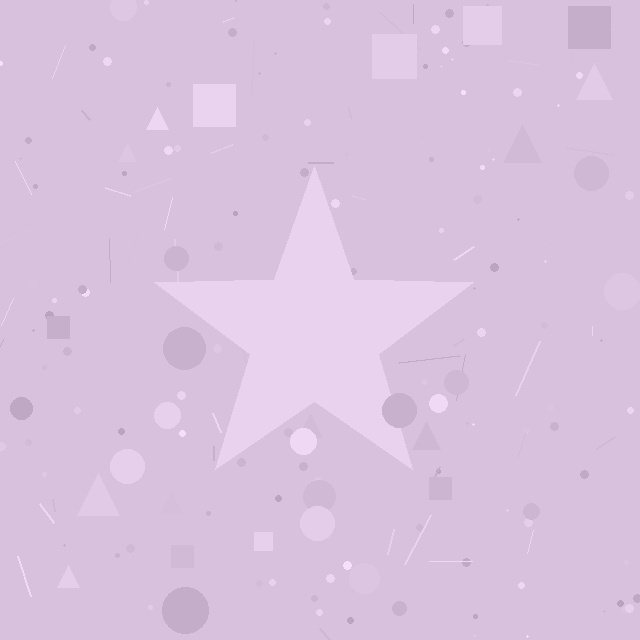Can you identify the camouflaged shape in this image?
The camouflaged shape is a star.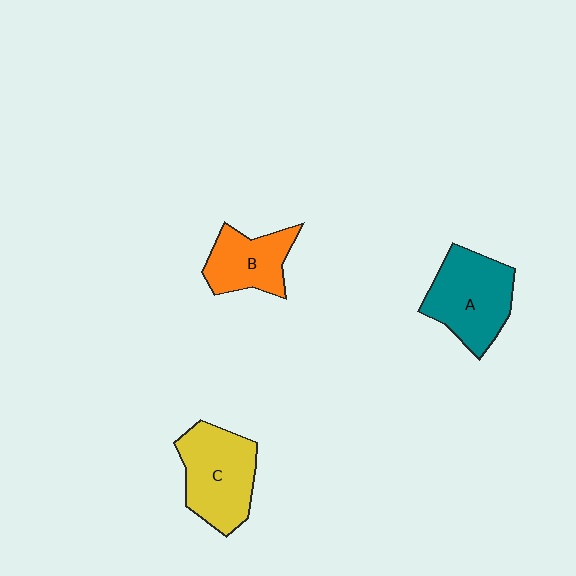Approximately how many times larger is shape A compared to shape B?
Approximately 1.4 times.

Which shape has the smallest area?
Shape B (orange).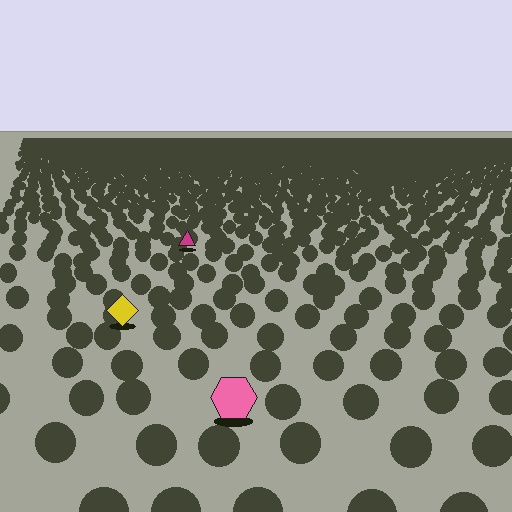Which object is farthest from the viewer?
The magenta triangle is farthest from the viewer. It appears smaller and the ground texture around it is denser.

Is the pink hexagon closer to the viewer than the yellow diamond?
Yes. The pink hexagon is closer — you can tell from the texture gradient: the ground texture is coarser near it.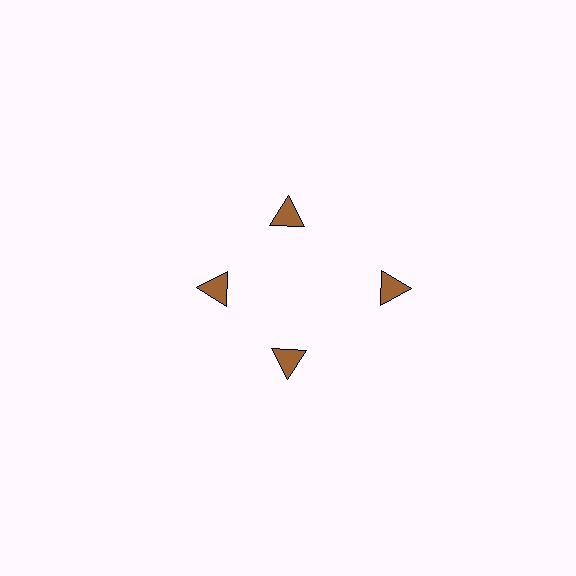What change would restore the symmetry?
The symmetry would be restored by moving it inward, back onto the ring so that all 4 triangles sit at equal angles and equal distance from the center.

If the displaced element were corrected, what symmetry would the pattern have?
It would have 4-fold rotational symmetry — the pattern would map onto itself every 90 degrees.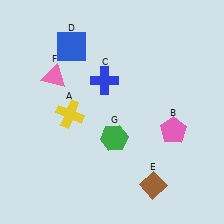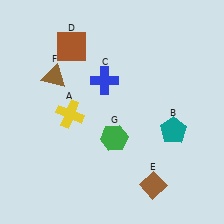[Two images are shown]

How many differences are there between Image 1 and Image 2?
There are 3 differences between the two images.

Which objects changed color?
B changed from pink to teal. D changed from blue to brown. F changed from pink to brown.